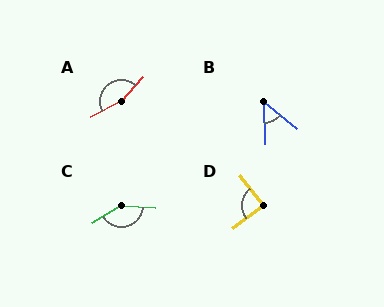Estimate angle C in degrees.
Approximately 146 degrees.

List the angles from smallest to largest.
B (49°), D (90°), C (146°), A (160°).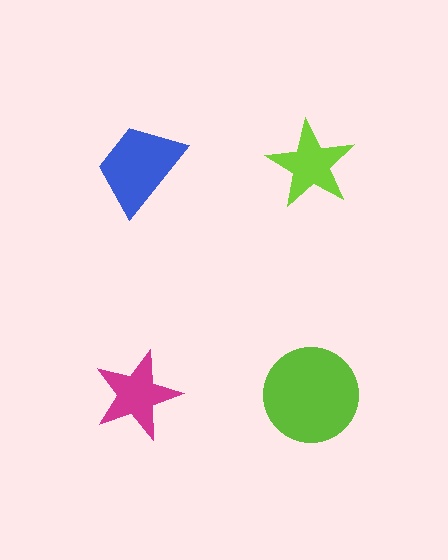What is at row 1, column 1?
A blue trapezoid.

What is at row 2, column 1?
A magenta star.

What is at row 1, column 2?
A lime star.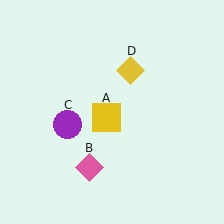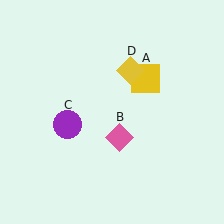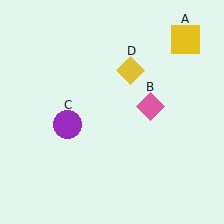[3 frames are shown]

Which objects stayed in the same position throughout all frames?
Purple circle (object C) and yellow diamond (object D) remained stationary.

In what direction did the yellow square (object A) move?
The yellow square (object A) moved up and to the right.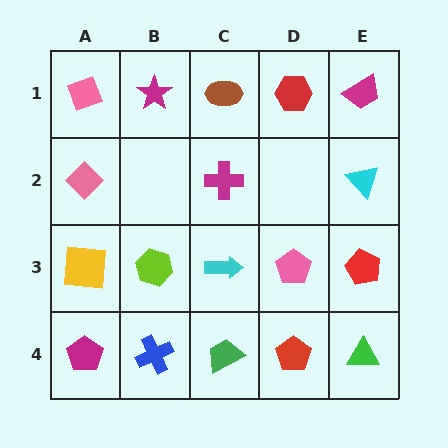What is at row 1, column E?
A magenta trapezoid.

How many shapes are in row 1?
5 shapes.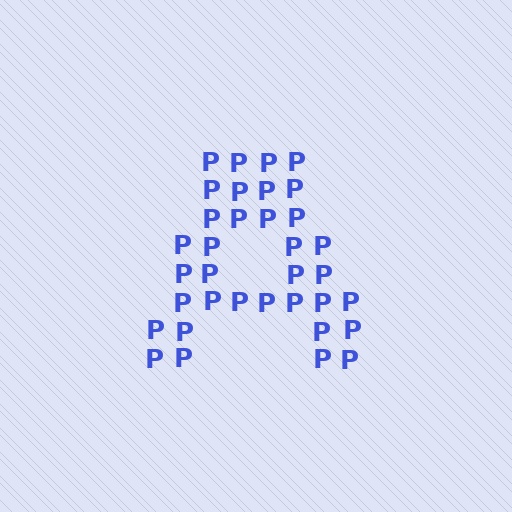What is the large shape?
The large shape is the letter A.